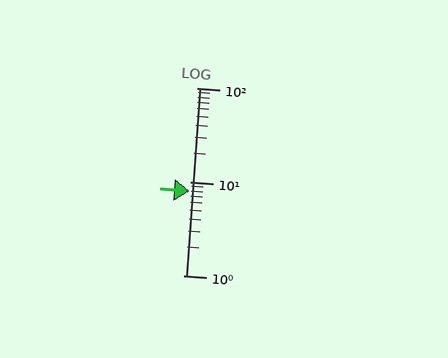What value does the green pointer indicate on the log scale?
The pointer indicates approximately 7.9.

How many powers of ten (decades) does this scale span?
The scale spans 2 decades, from 1 to 100.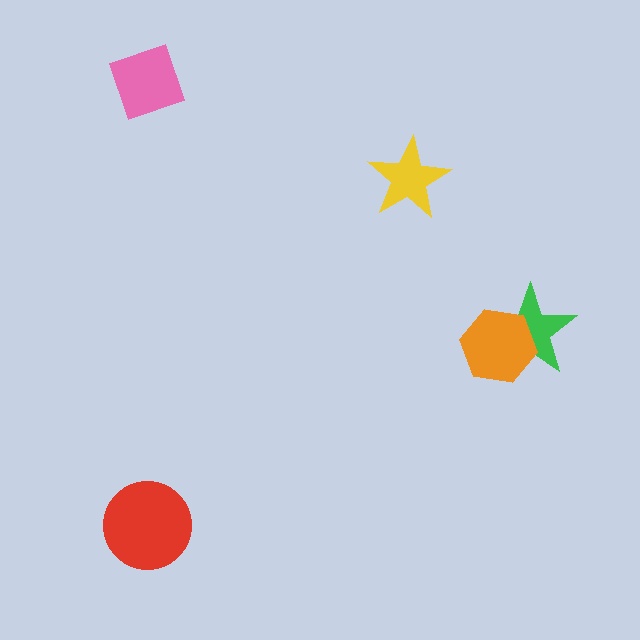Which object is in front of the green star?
The orange hexagon is in front of the green star.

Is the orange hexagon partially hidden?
No, no other shape covers it.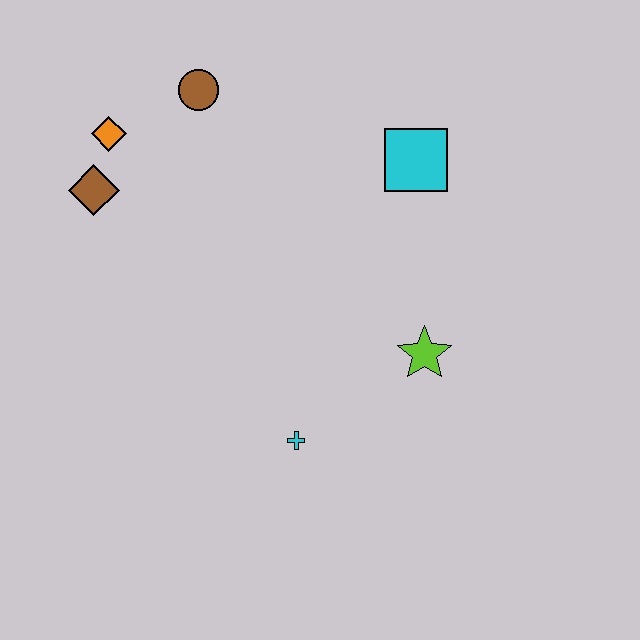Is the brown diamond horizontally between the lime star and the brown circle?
No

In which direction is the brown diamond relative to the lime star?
The brown diamond is to the left of the lime star.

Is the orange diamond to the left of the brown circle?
Yes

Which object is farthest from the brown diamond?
The lime star is farthest from the brown diamond.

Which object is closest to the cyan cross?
The lime star is closest to the cyan cross.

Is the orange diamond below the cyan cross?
No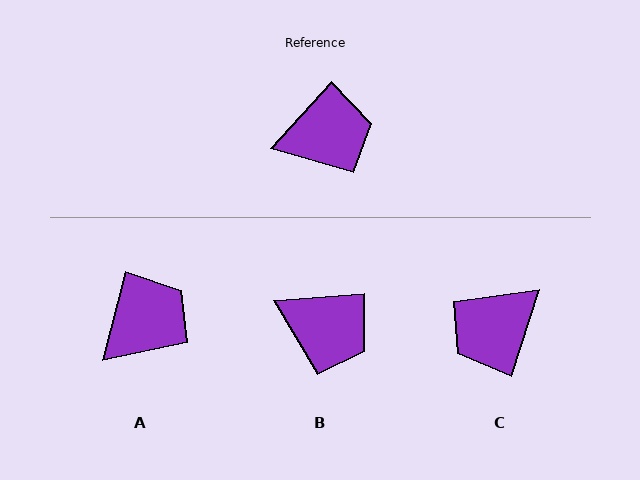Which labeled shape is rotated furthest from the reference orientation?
C, about 156 degrees away.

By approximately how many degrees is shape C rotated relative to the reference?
Approximately 156 degrees clockwise.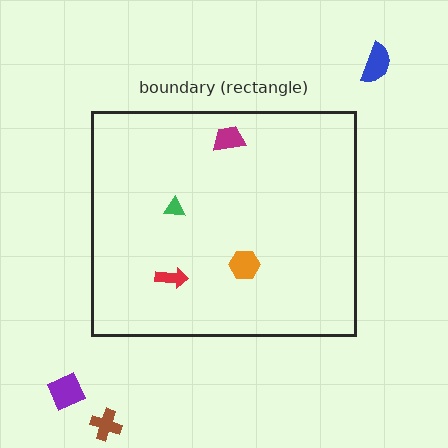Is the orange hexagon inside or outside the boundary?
Inside.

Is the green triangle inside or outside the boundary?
Inside.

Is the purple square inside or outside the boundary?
Outside.